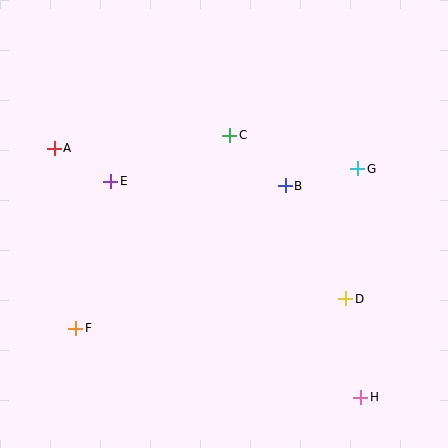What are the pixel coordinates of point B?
Point B is at (285, 186).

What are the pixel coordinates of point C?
Point C is at (230, 135).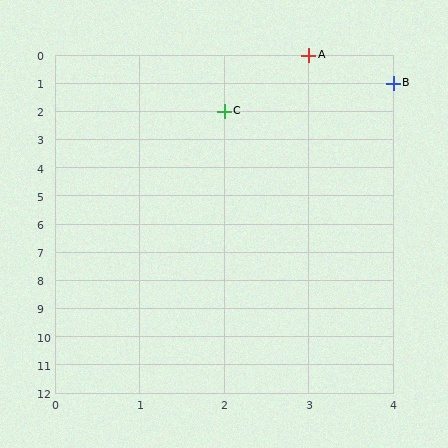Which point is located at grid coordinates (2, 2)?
Point C is at (2, 2).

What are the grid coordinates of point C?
Point C is at grid coordinates (2, 2).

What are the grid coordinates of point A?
Point A is at grid coordinates (3, 0).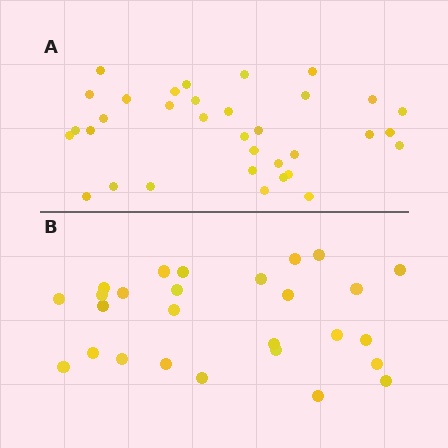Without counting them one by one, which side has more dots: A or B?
Region A (the top region) has more dots.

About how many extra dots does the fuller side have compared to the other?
Region A has roughly 8 or so more dots than region B.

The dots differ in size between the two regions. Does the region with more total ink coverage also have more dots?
No. Region B has more total ink coverage because its dots are larger, but region A actually contains more individual dots. Total area can be misleading — the number of items is what matters here.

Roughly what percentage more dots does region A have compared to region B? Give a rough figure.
About 25% more.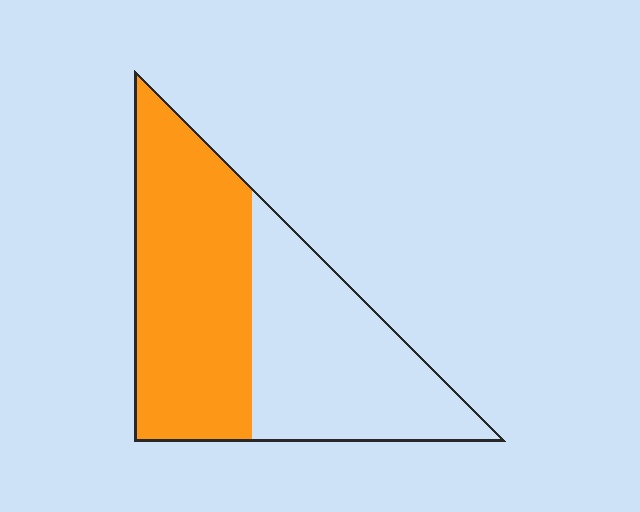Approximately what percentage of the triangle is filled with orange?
Approximately 55%.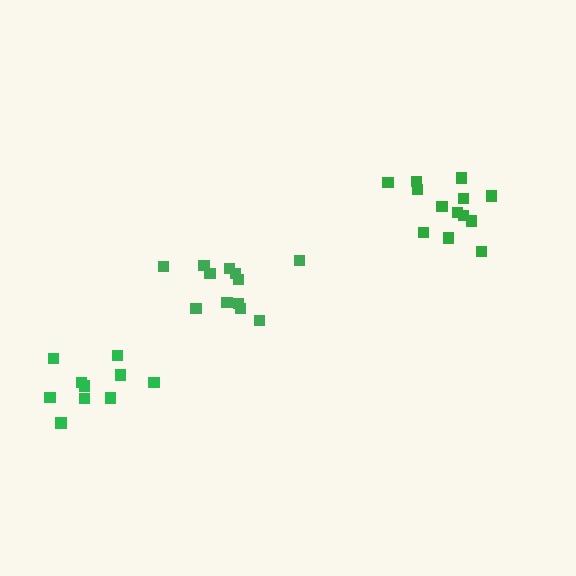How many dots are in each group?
Group 1: 13 dots, Group 2: 10 dots, Group 3: 12 dots (35 total).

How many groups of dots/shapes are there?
There are 3 groups.